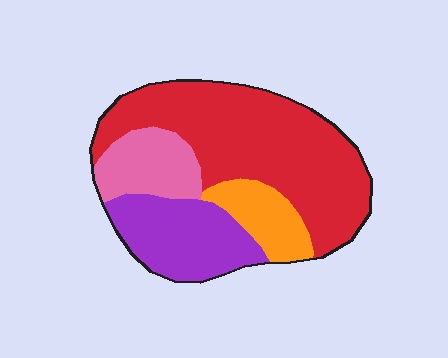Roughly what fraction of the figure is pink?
Pink takes up about one eighth (1/8) of the figure.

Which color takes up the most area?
Red, at roughly 50%.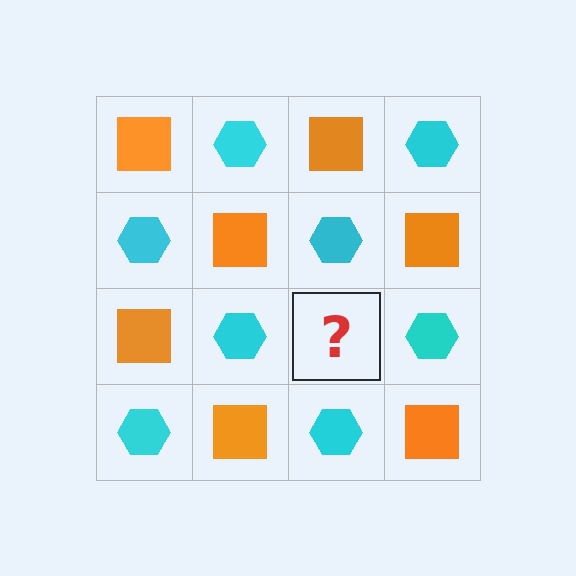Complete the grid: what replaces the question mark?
The question mark should be replaced with an orange square.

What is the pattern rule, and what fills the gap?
The rule is that it alternates orange square and cyan hexagon in a checkerboard pattern. The gap should be filled with an orange square.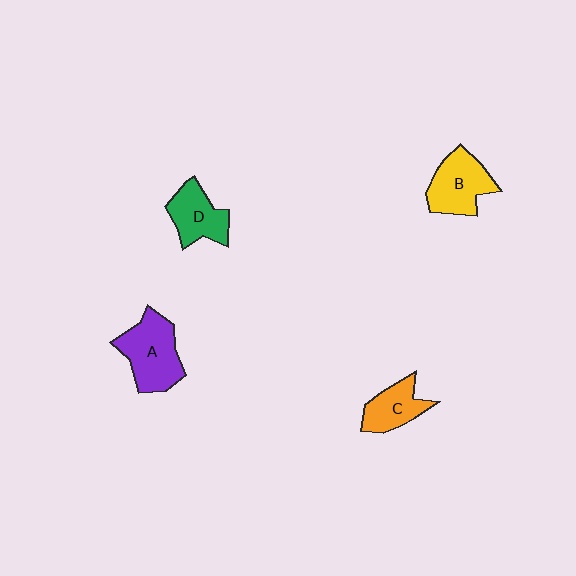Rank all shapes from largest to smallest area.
From largest to smallest: A (purple), B (yellow), D (green), C (orange).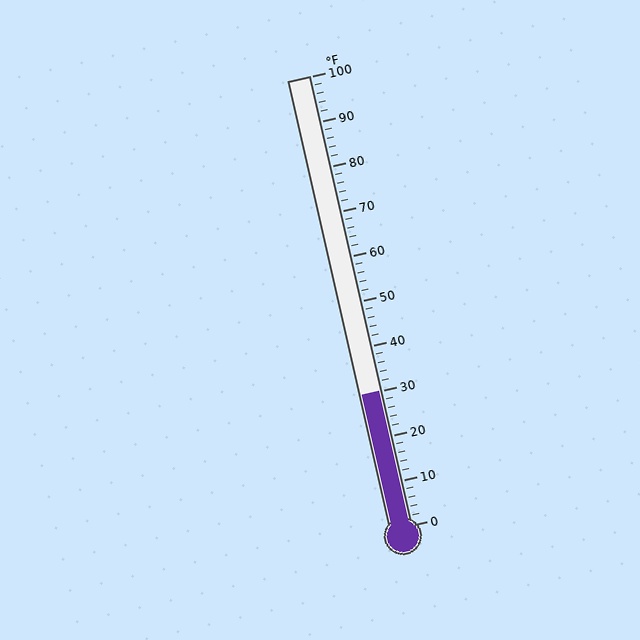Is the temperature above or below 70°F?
The temperature is below 70°F.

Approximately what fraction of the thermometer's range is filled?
The thermometer is filled to approximately 30% of its range.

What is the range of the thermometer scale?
The thermometer scale ranges from 0°F to 100°F.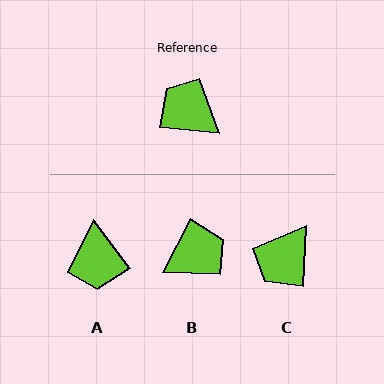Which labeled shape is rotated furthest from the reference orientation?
A, about 134 degrees away.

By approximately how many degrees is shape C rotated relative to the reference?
Approximately 93 degrees counter-clockwise.